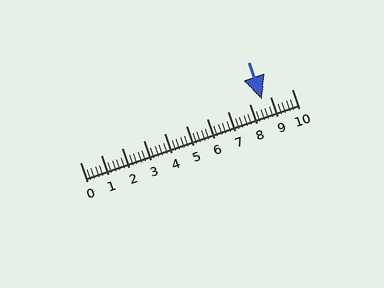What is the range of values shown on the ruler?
The ruler shows values from 0 to 10.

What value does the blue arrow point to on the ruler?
The blue arrow points to approximately 8.6.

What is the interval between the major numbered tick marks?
The major tick marks are spaced 1 units apart.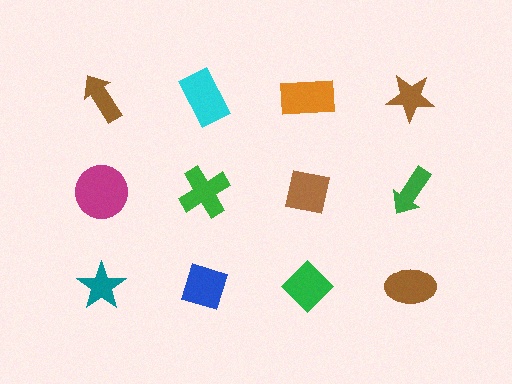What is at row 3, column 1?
A teal star.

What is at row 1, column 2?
A cyan rectangle.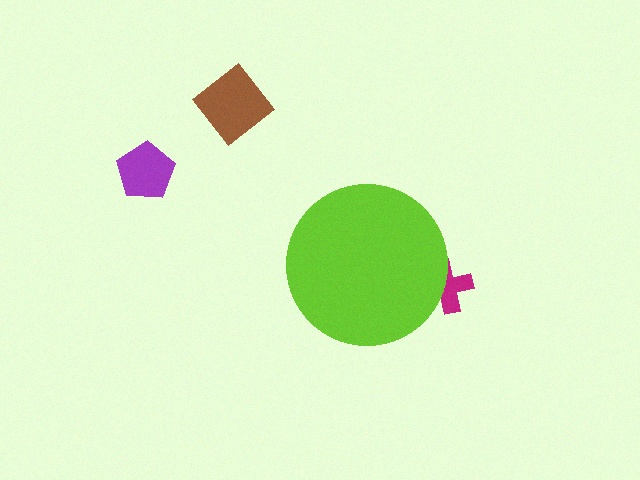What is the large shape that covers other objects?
A lime circle.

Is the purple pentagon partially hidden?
No, the purple pentagon is fully visible.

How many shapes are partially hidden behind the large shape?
1 shape is partially hidden.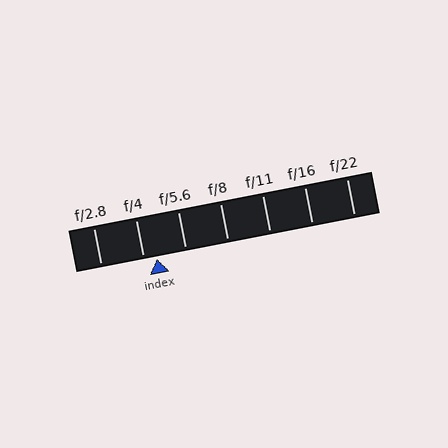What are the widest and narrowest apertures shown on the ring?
The widest aperture shown is f/2.8 and the narrowest is f/22.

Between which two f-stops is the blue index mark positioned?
The index mark is between f/4 and f/5.6.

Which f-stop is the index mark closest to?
The index mark is closest to f/4.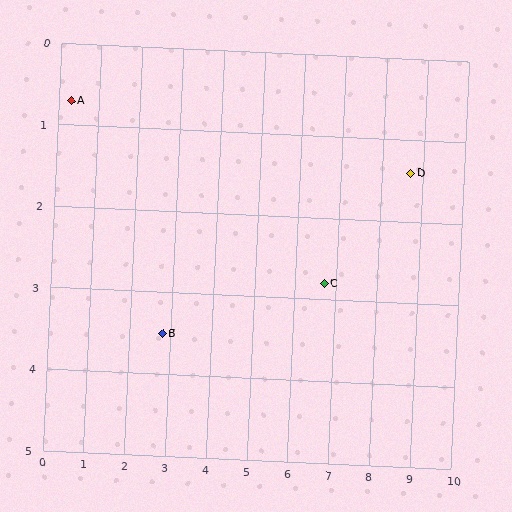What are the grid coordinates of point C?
Point C is at approximately (6.7, 2.8).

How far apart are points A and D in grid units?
Points A and D are about 8.4 grid units apart.